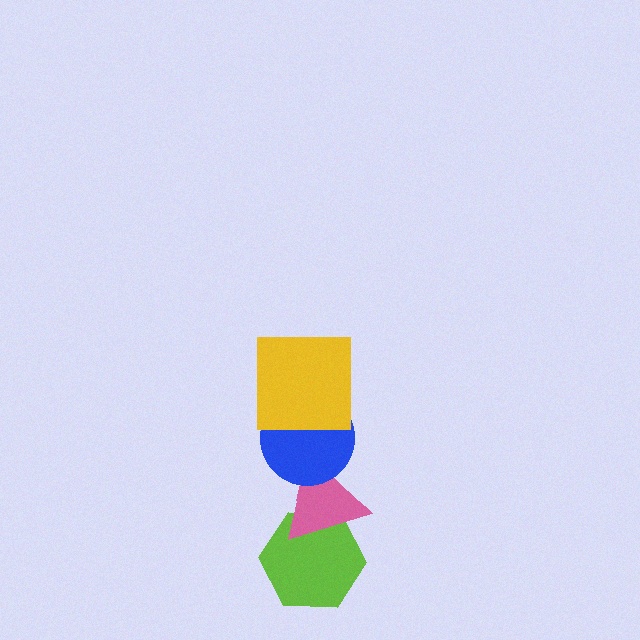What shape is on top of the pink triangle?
The blue circle is on top of the pink triangle.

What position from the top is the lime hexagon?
The lime hexagon is 4th from the top.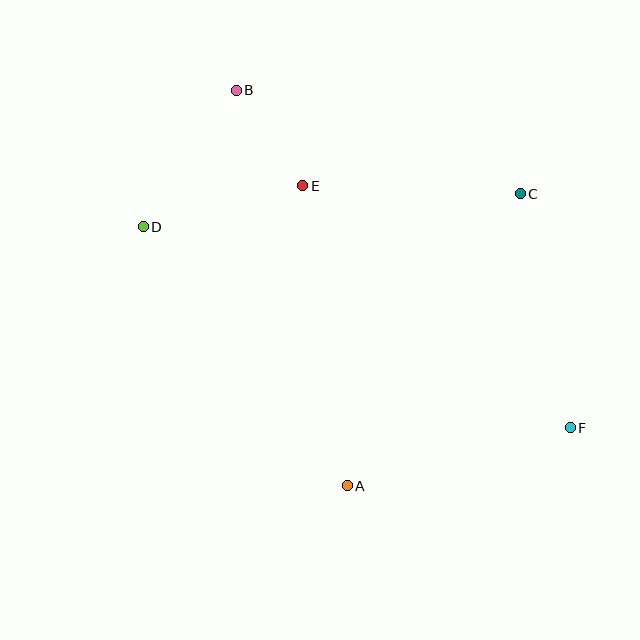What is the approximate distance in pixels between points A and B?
The distance between A and B is approximately 411 pixels.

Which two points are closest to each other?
Points B and E are closest to each other.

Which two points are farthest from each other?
Points B and F are farthest from each other.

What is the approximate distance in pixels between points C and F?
The distance between C and F is approximately 239 pixels.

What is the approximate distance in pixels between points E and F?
The distance between E and F is approximately 361 pixels.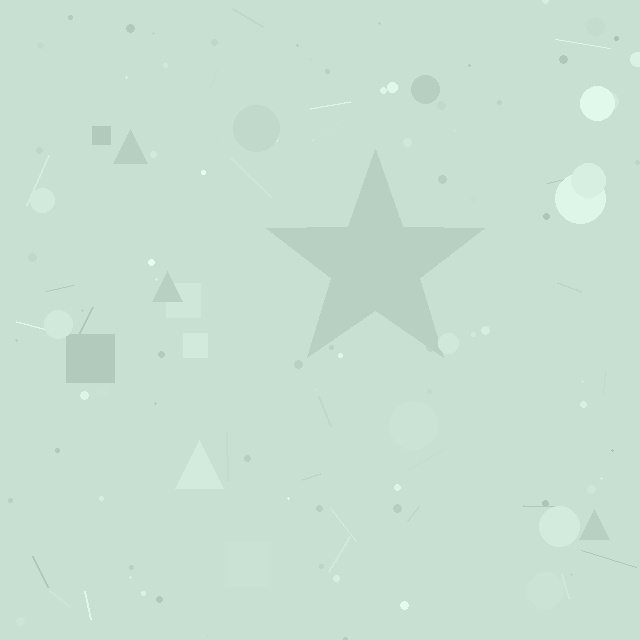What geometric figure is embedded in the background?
A star is embedded in the background.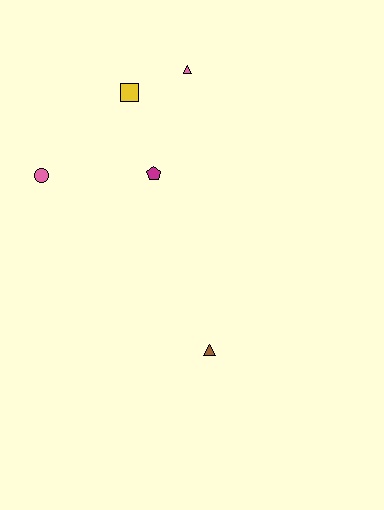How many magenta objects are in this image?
There is 1 magenta object.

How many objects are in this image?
There are 5 objects.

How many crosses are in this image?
There are no crosses.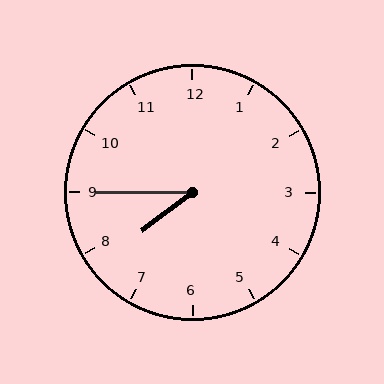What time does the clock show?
7:45.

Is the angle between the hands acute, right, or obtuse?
It is acute.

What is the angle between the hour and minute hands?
Approximately 38 degrees.